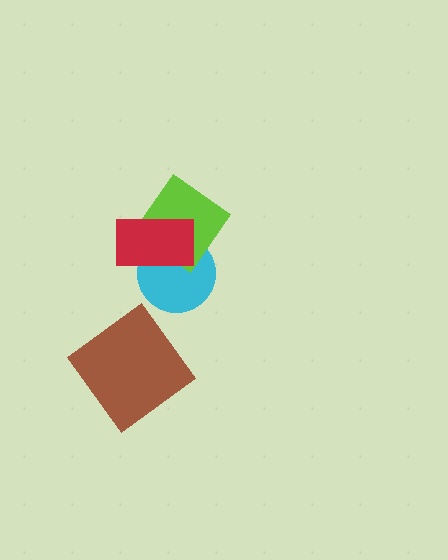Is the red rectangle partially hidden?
No, no other shape covers it.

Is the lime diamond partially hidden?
Yes, it is partially covered by another shape.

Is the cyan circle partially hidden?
Yes, it is partially covered by another shape.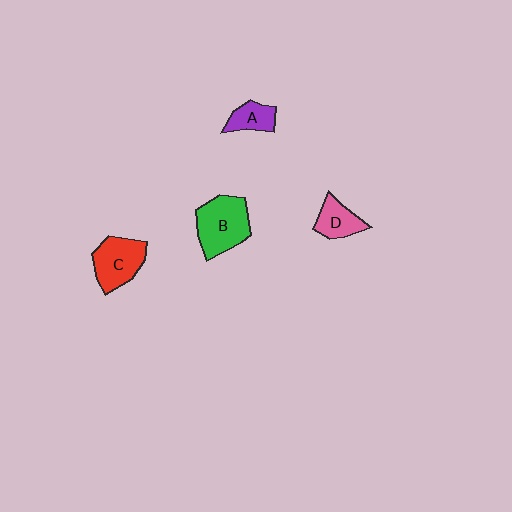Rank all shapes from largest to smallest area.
From largest to smallest: B (green), C (red), D (pink), A (purple).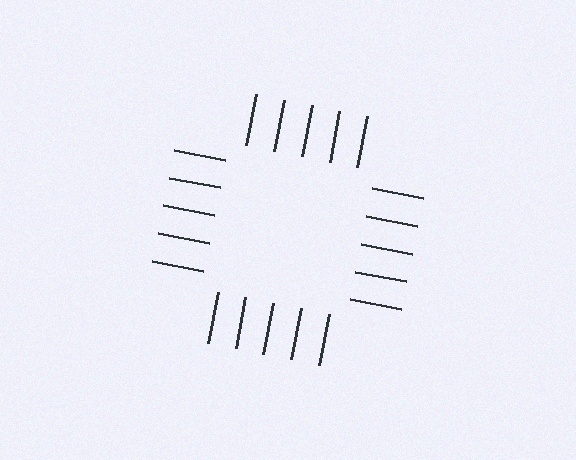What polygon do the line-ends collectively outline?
An illusory square — the line segments terminate on its edges but no continuous stroke is drawn.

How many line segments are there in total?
20 — 5 along each of the 4 edges.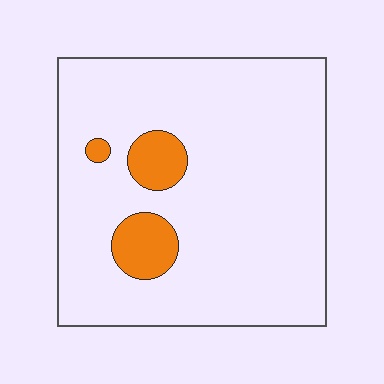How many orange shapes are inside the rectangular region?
3.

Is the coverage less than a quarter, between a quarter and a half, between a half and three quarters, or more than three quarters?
Less than a quarter.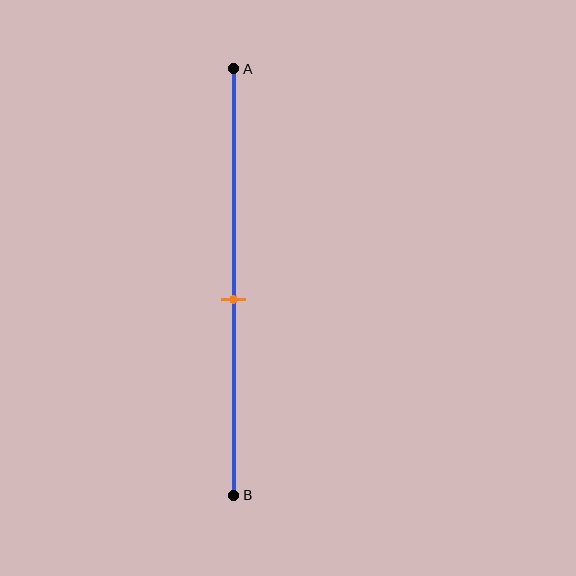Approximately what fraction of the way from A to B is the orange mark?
The orange mark is approximately 55% of the way from A to B.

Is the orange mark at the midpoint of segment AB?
No, the mark is at about 55% from A, not at the 50% midpoint.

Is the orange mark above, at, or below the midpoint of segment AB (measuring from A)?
The orange mark is below the midpoint of segment AB.